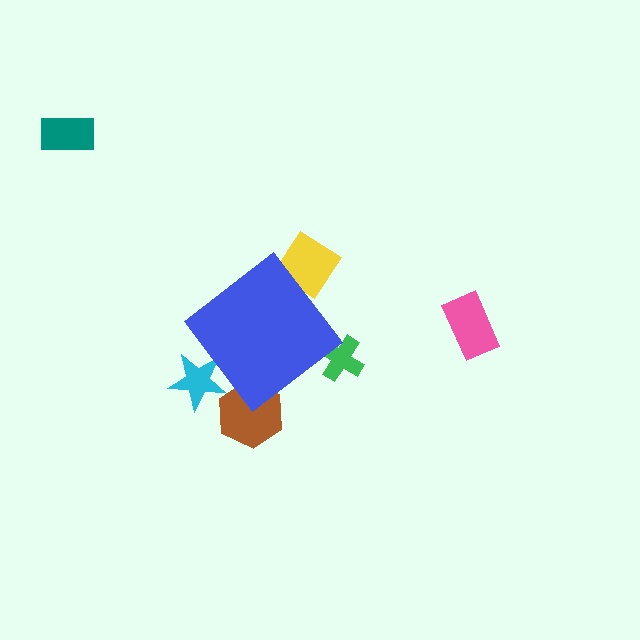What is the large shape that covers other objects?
A blue diamond.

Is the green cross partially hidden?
Yes, the green cross is partially hidden behind the blue diamond.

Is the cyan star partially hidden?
Yes, the cyan star is partially hidden behind the blue diamond.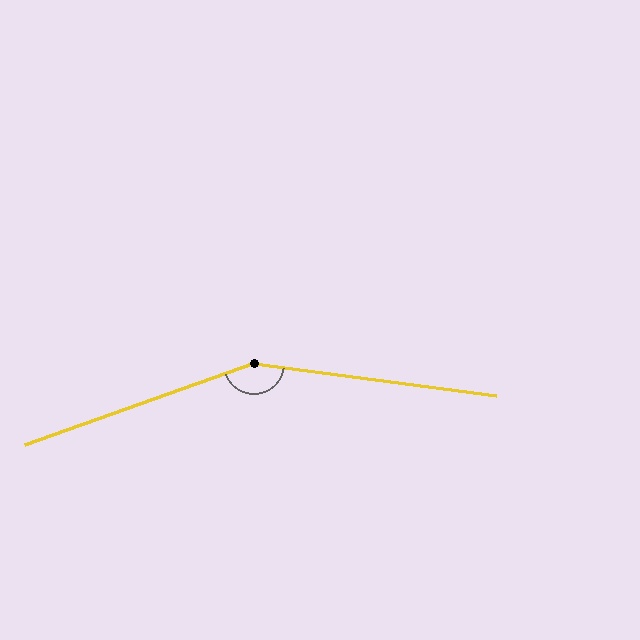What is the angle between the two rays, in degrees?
Approximately 153 degrees.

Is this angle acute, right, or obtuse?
It is obtuse.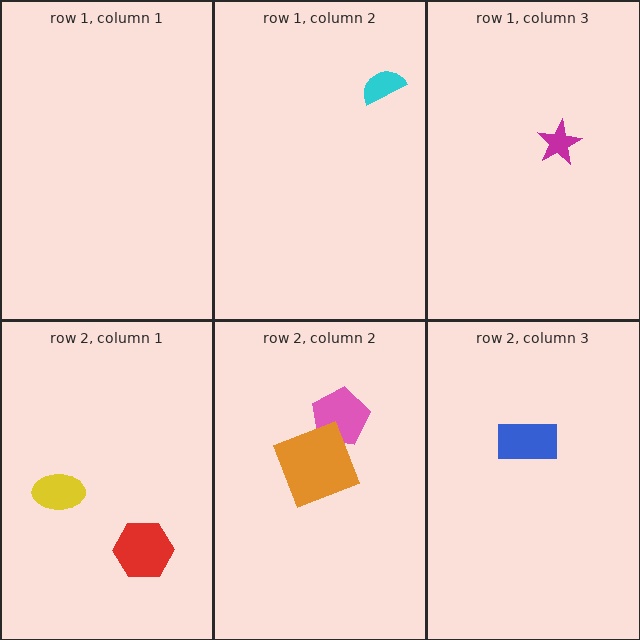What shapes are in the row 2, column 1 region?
The red hexagon, the yellow ellipse.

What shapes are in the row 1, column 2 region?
The cyan semicircle.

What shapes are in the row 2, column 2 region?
The pink pentagon, the orange square.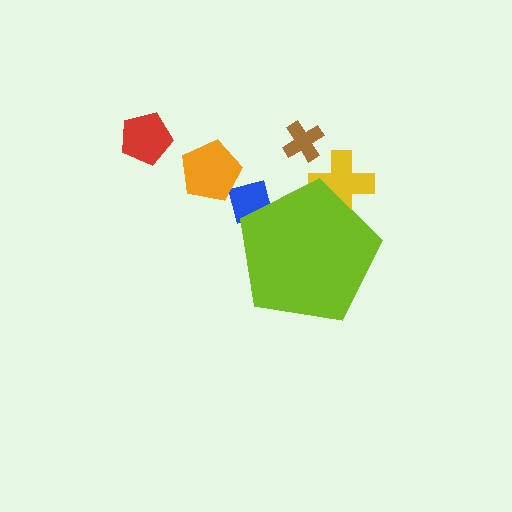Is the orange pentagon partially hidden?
No, the orange pentagon is fully visible.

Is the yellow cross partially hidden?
Yes, the yellow cross is partially hidden behind the lime pentagon.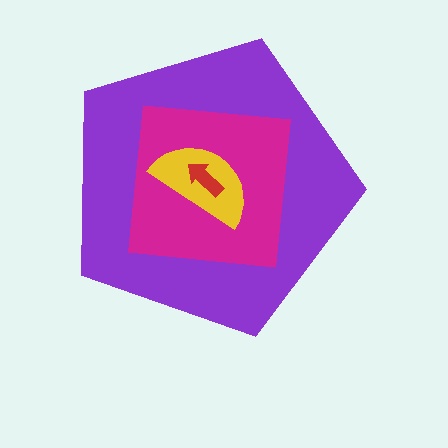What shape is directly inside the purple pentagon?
The magenta square.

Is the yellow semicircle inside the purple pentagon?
Yes.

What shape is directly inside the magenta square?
The yellow semicircle.